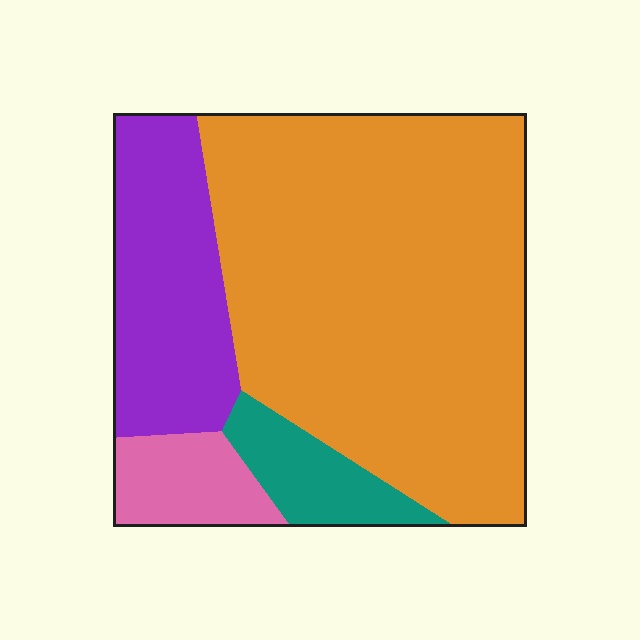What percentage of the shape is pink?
Pink takes up about one tenth (1/10) of the shape.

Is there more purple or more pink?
Purple.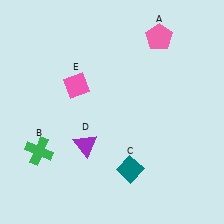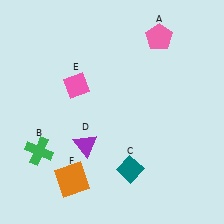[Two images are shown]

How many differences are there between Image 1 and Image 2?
There is 1 difference between the two images.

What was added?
An orange square (F) was added in Image 2.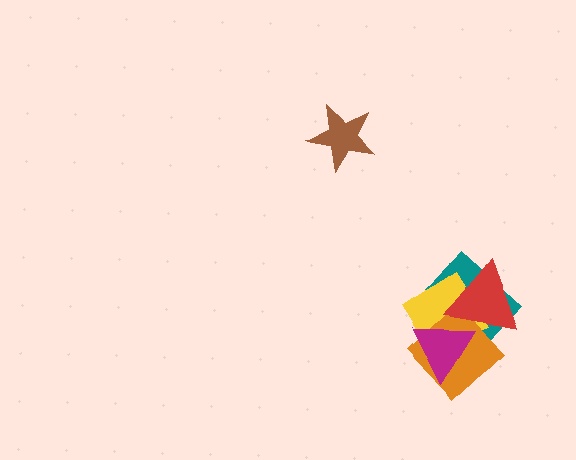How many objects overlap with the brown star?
0 objects overlap with the brown star.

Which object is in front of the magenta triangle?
The red triangle is in front of the magenta triangle.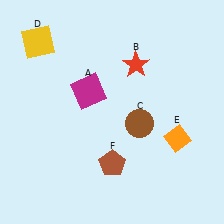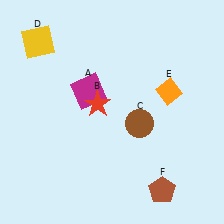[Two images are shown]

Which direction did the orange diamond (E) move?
The orange diamond (E) moved up.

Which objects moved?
The objects that moved are: the red star (B), the orange diamond (E), the brown pentagon (F).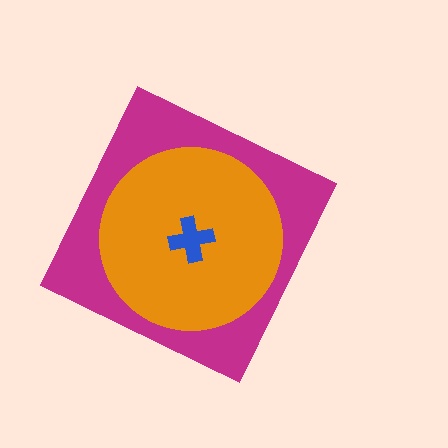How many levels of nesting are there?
3.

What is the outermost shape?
The magenta diamond.